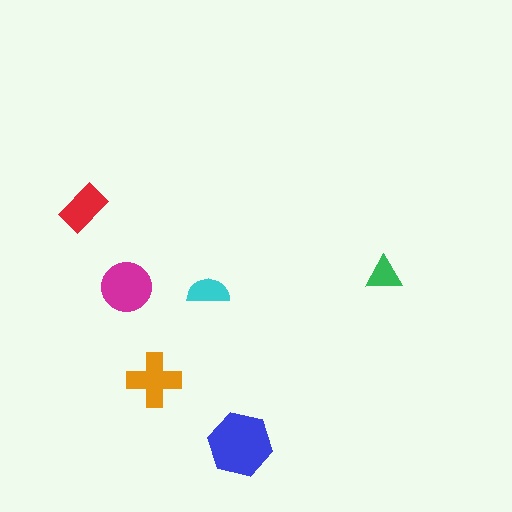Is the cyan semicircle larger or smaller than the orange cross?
Smaller.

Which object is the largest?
The blue hexagon.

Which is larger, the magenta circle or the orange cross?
The magenta circle.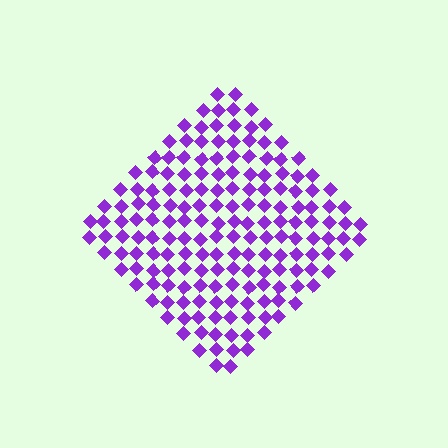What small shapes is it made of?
It is made of small diamonds.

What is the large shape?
The large shape is a diamond.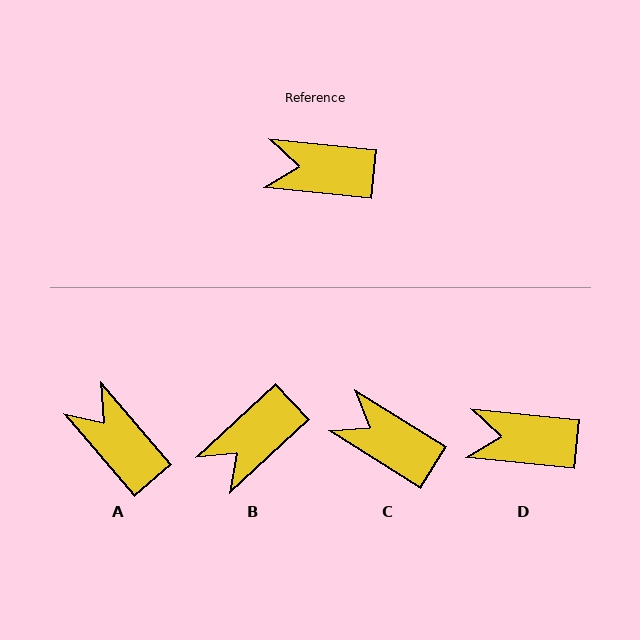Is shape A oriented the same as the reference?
No, it is off by about 44 degrees.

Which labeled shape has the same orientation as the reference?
D.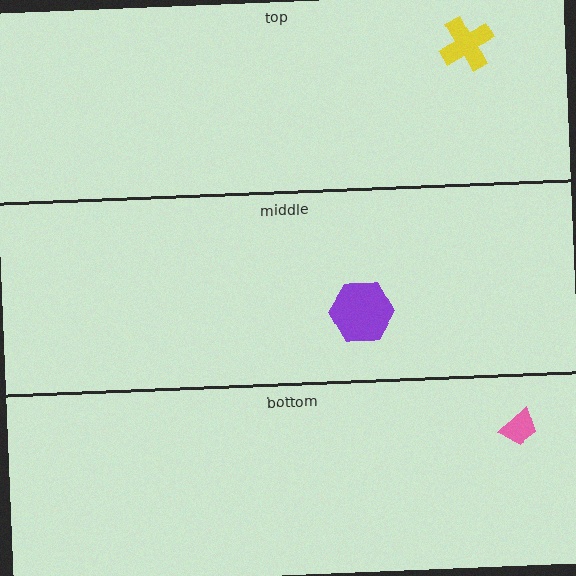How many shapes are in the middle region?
1.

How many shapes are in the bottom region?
1.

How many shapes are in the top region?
1.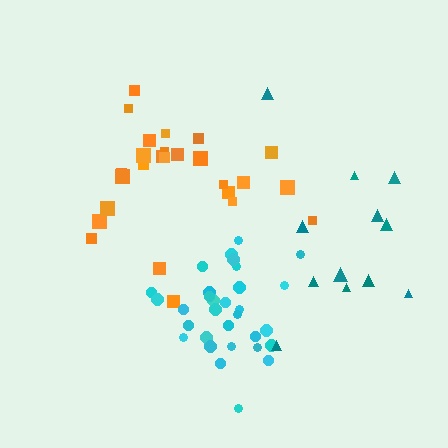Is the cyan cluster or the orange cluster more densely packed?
Cyan.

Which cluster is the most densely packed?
Cyan.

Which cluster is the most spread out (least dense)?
Teal.